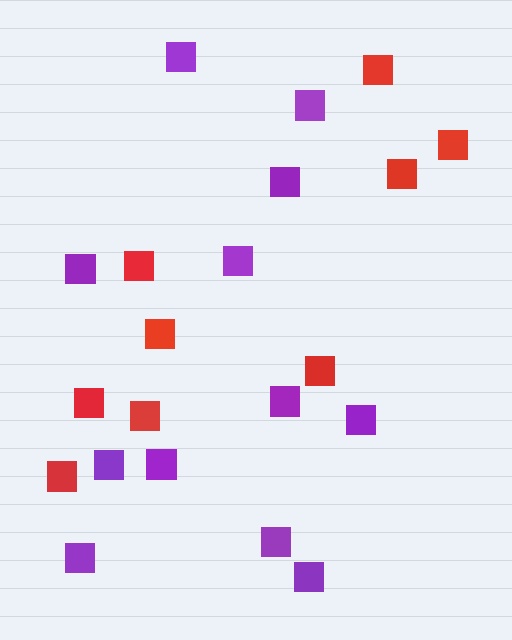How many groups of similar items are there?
There are 2 groups: one group of red squares (9) and one group of purple squares (12).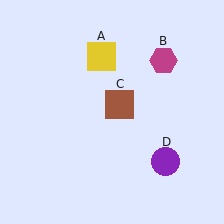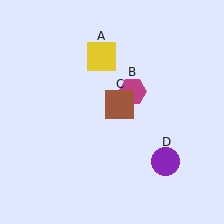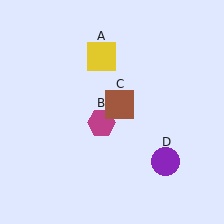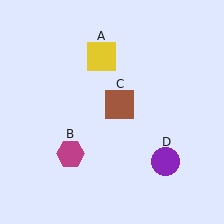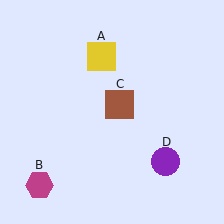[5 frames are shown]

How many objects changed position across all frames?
1 object changed position: magenta hexagon (object B).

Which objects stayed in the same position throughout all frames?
Yellow square (object A) and brown square (object C) and purple circle (object D) remained stationary.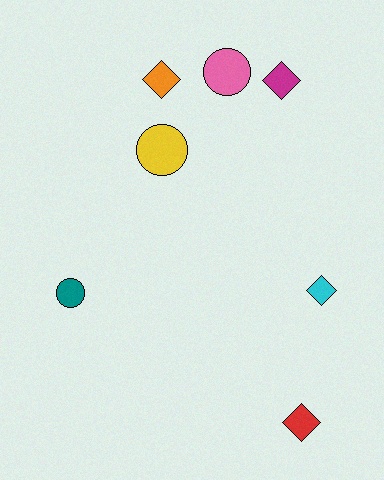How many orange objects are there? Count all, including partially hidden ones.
There is 1 orange object.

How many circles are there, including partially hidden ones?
There are 3 circles.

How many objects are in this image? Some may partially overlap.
There are 7 objects.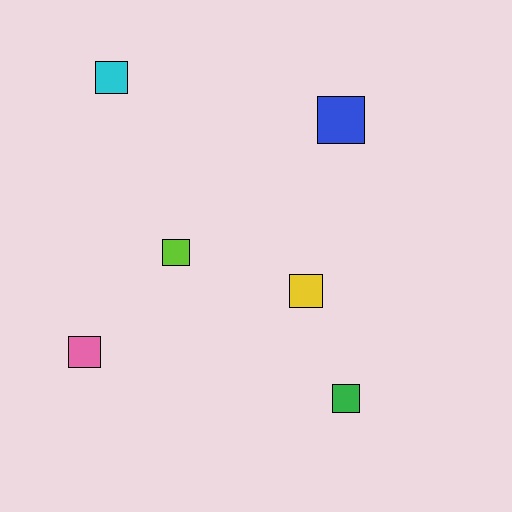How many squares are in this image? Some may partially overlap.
There are 6 squares.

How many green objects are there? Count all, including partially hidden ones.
There is 1 green object.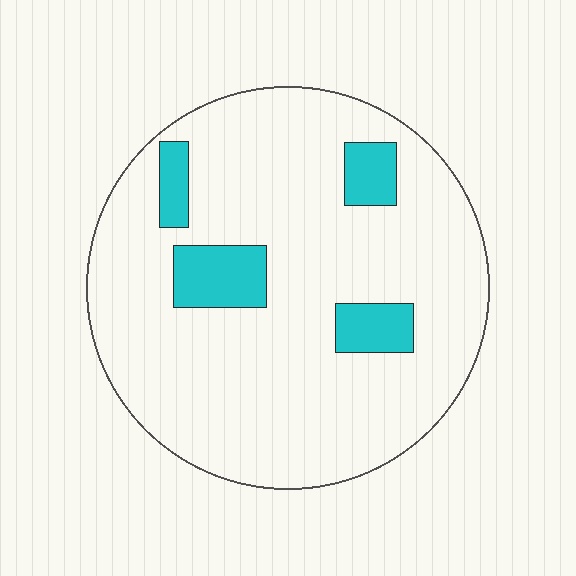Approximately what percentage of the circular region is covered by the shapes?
Approximately 10%.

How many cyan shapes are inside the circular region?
4.